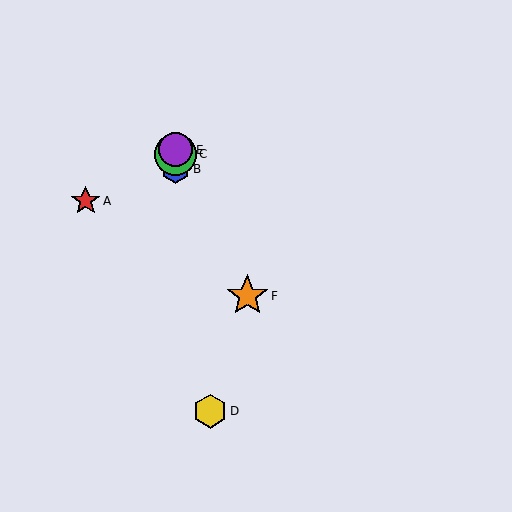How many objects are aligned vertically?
3 objects (B, C, E) are aligned vertically.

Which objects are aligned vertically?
Objects B, C, E are aligned vertically.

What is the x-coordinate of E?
Object E is at x≈176.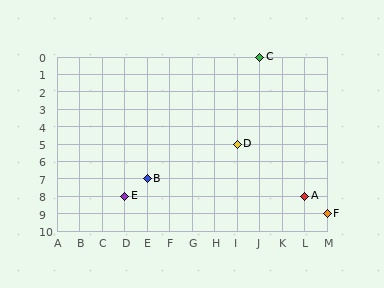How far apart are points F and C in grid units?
Points F and C are 3 columns and 9 rows apart (about 9.5 grid units diagonally).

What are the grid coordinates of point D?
Point D is at grid coordinates (I, 5).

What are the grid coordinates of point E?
Point E is at grid coordinates (D, 8).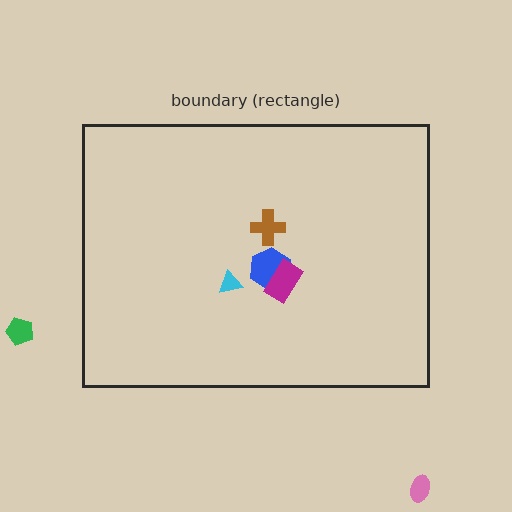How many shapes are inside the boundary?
4 inside, 2 outside.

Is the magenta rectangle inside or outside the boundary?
Inside.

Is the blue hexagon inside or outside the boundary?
Inside.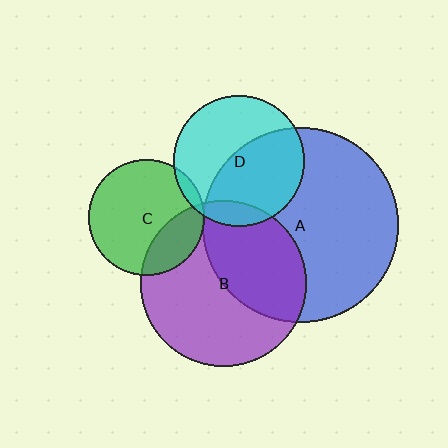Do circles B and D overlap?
Yes.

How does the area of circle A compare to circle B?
Approximately 1.4 times.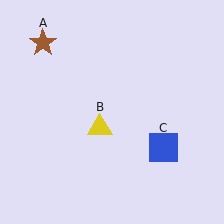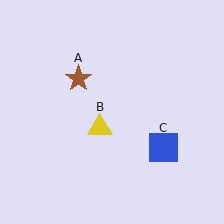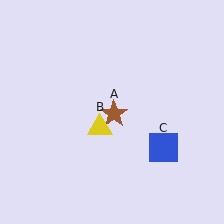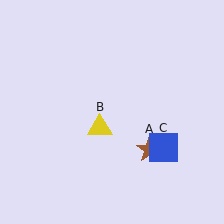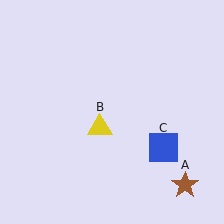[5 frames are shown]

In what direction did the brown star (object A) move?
The brown star (object A) moved down and to the right.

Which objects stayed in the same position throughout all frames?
Yellow triangle (object B) and blue square (object C) remained stationary.